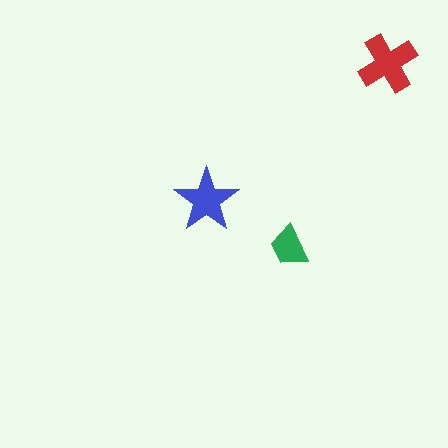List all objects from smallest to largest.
The green trapezoid, the blue star, the red cross.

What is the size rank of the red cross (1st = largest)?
1st.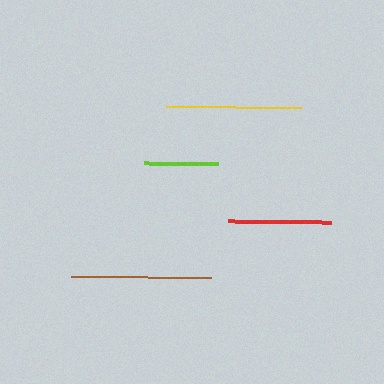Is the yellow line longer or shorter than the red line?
The yellow line is longer than the red line.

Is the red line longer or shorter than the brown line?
The brown line is longer than the red line.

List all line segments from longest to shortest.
From longest to shortest: brown, yellow, red, lime.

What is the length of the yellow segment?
The yellow segment is approximately 135 pixels long.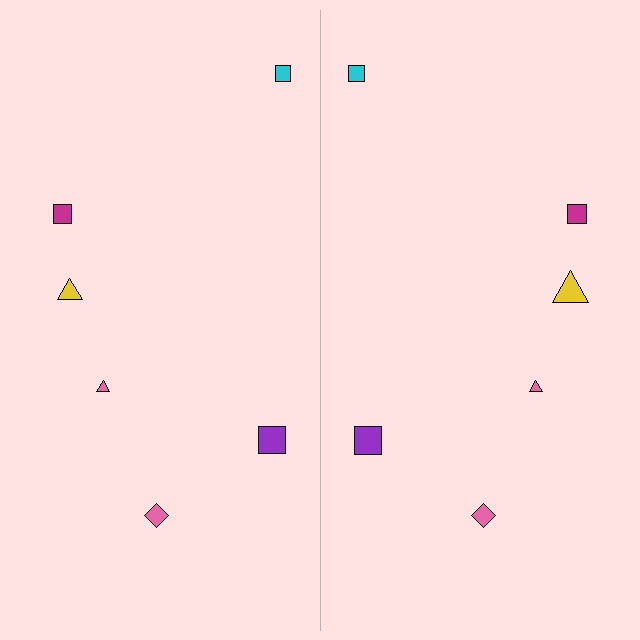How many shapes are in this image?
There are 12 shapes in this image.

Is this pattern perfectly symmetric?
No, the pattern is not perfectly symmetric. The yellow triangle on the right side has a different size than its mirror counterpart.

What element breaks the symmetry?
The yellow triangle on the right side has a different size than its mirror counterpart.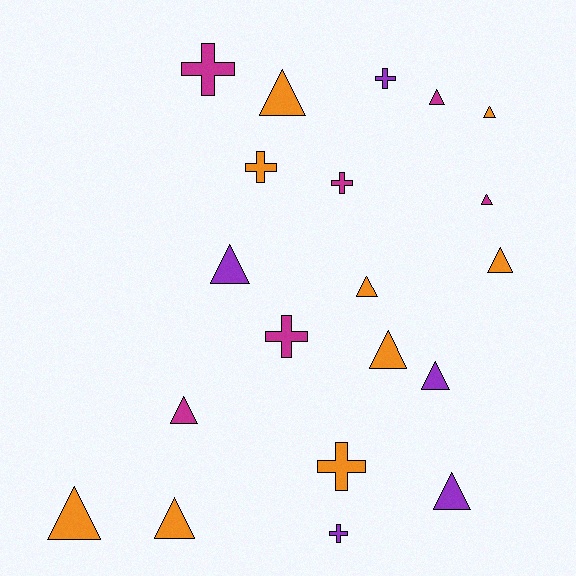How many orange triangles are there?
There are 7 orange triangles.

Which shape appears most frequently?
Triangle, with 13 objects.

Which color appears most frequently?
Orange, with 9 objects.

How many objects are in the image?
There are 20 objects.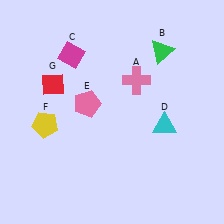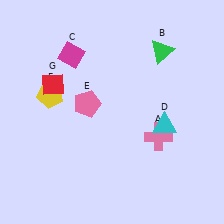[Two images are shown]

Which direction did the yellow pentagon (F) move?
The yellow pentagon (F) moved up.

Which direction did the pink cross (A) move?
The pink cross (A) moved down.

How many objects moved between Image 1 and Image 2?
2 objects moved between the two images.